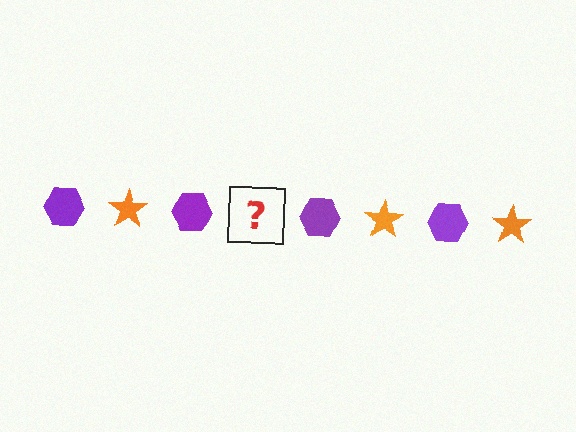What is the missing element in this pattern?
The missing element is an orange star.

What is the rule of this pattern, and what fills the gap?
The rule is that the pattern alternates between purple hexagon and orange star. The gap should be filled with an orange star.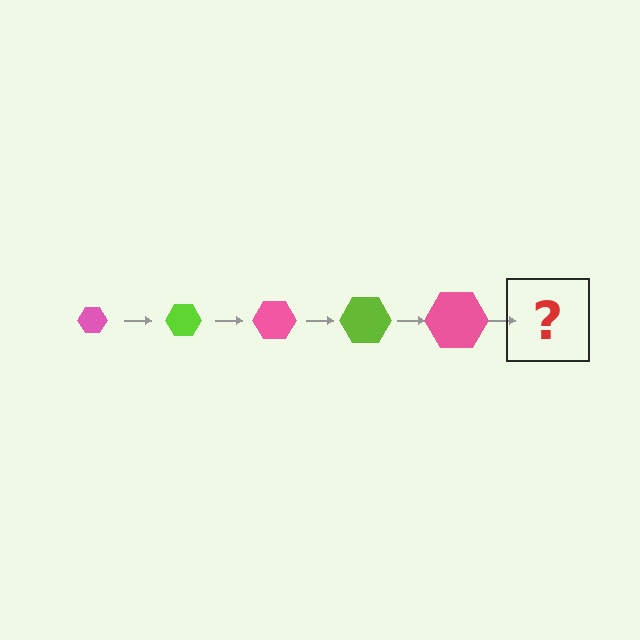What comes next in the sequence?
The next element should be a lime hexagon, larger than the previous one.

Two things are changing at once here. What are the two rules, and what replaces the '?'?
The two rules are that the hexagon grows larger each step and the color cycles through pink and lime. The '?' should be a lime hexagon, larger than the previous one.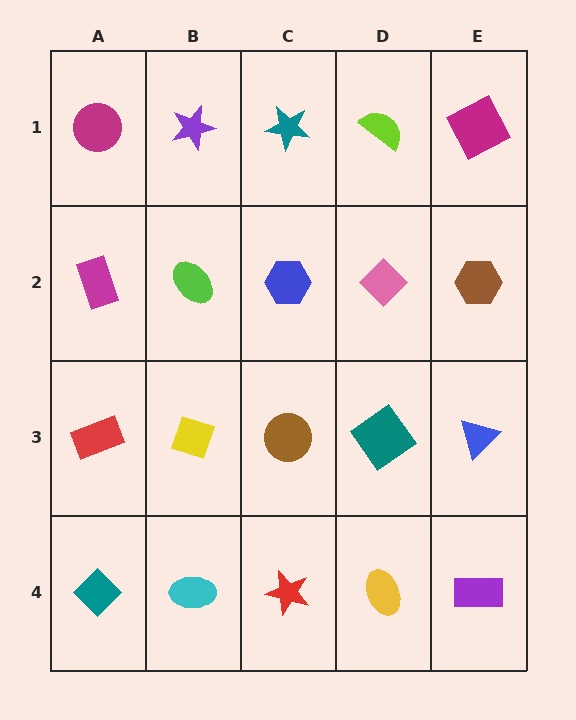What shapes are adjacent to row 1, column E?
A brown hexagon (row 2, column E), a lime semicircle (row 1, column D).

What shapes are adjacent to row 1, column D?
A pink diamond (row 2, column D), a teal star (row 1, column C), a magenta square (row 1, column E).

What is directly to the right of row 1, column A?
A purple star.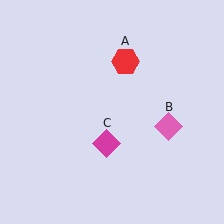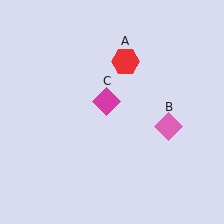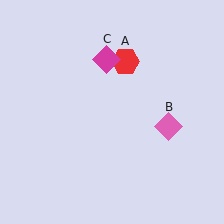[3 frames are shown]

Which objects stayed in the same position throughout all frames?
Red hexagon (object A) and pink diamond (object B) remained stationary.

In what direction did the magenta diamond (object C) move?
The magenta diamond (object C) moved up.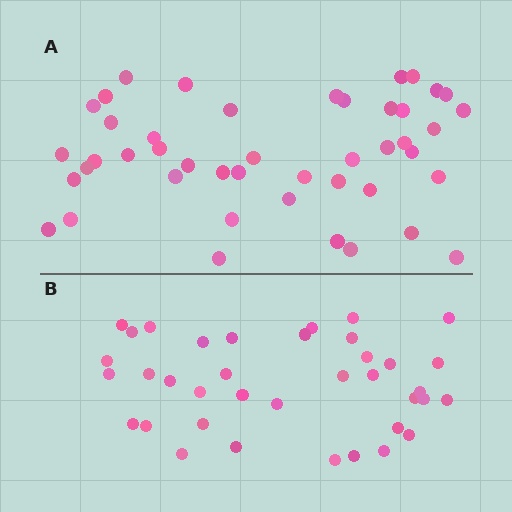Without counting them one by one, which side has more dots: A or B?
Region A (the top region) has more dots.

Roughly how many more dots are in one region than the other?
Region A has roughly 8 or so more dots than region B.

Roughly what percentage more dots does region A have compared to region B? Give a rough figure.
About 20% more.